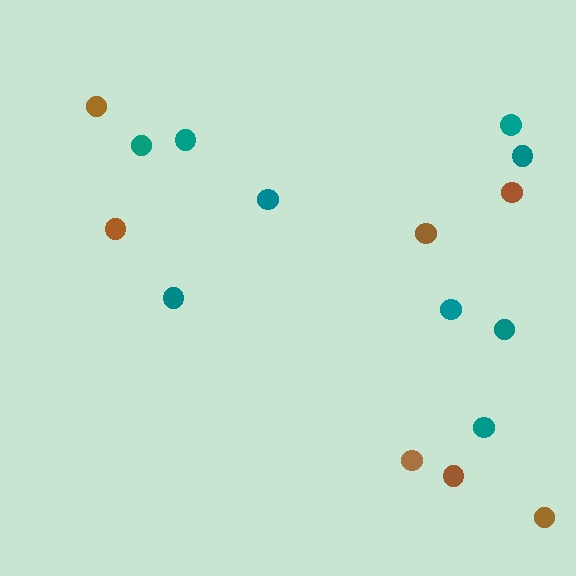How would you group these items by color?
There are 2 groups: one group of teal circles (9) and one group of brown circles (7).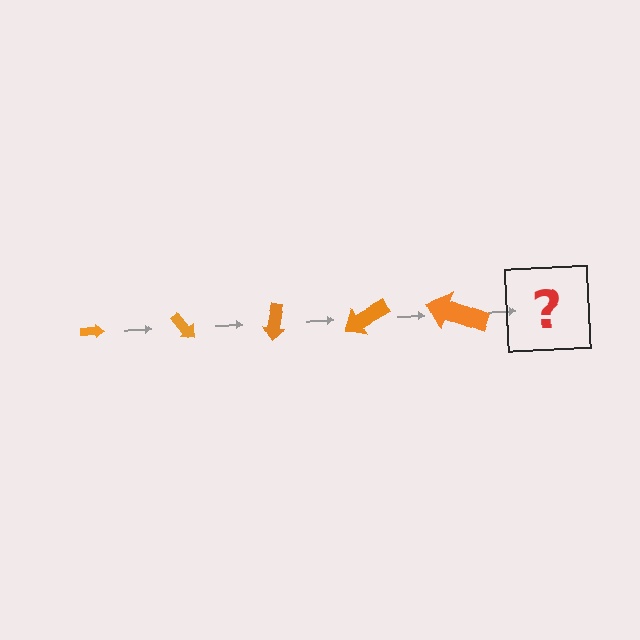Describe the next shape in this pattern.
It should be an arrow, larger than the previous one and rotated 250 degrees from the start.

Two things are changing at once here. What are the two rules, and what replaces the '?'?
The two rules are that the arrow grows larger each step and it rotates 50 degrees each step. The '?' should be an arrow, larger than the previous one and rotated 250 degrees from the start.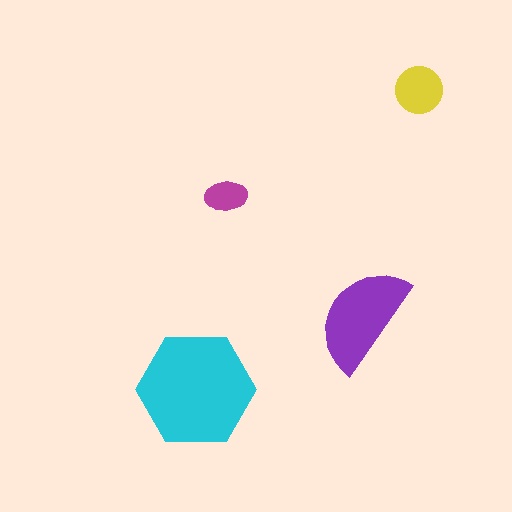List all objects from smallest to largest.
The magenta ellipse, the yellow circle, the purple semicircle, the cyan hexagon.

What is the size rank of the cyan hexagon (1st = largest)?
1st.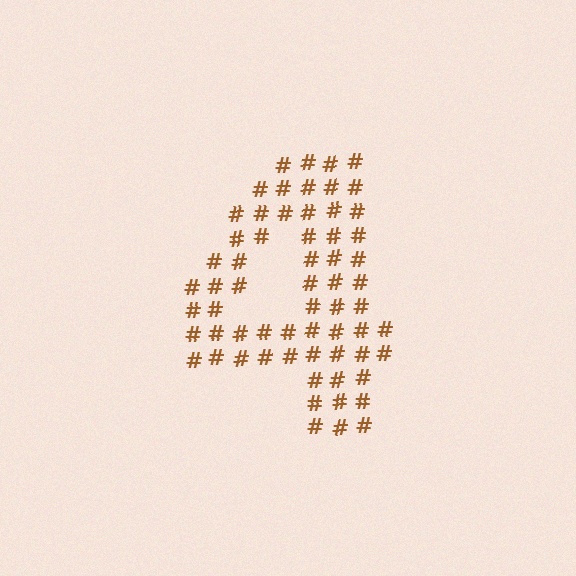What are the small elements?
The small elements are hash symbols.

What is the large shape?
The large shape is the digit 4.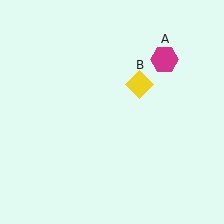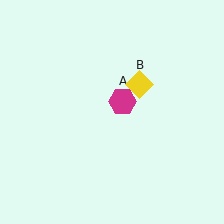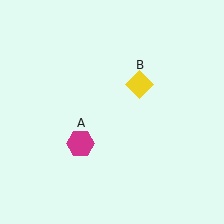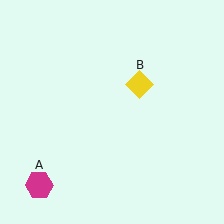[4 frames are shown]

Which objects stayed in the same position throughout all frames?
Yellow diamond (object B) remained stationary.